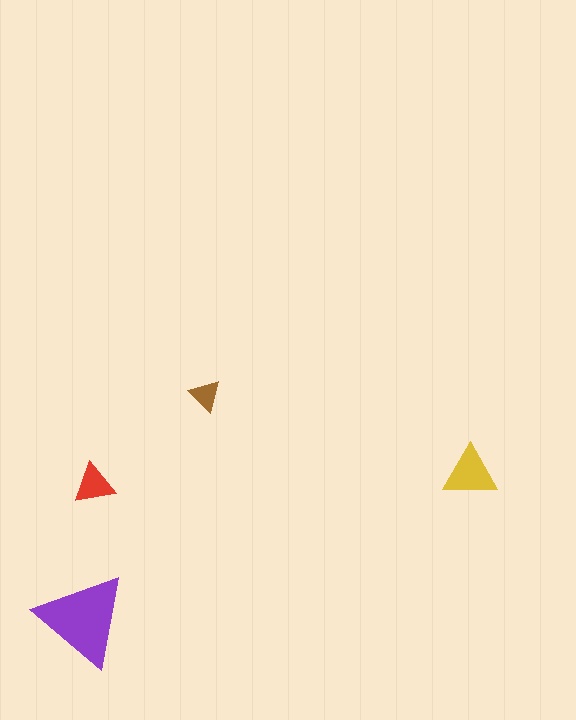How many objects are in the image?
There are 4 objects in the image.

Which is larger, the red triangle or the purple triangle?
The purple one.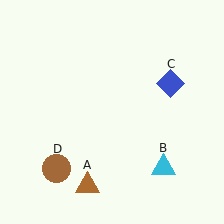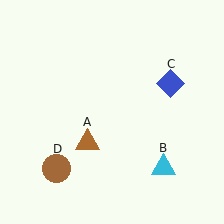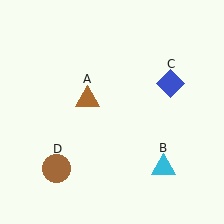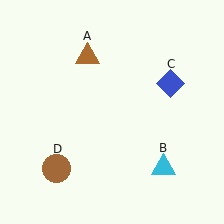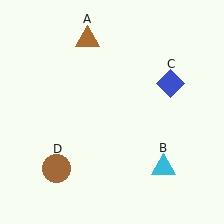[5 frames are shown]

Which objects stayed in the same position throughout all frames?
Cyan triangle (object B) and blue diamond (object C) and brown circle (object D) remained stationary.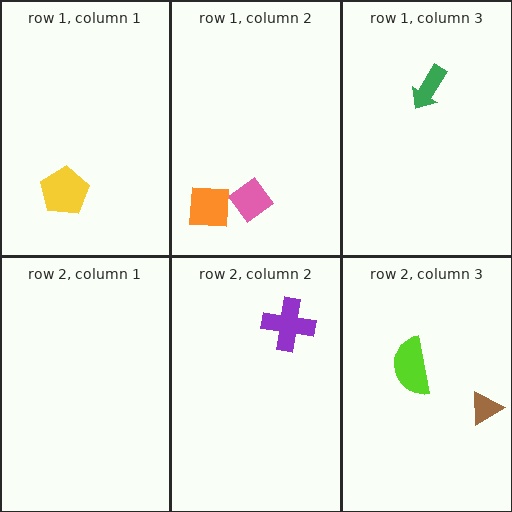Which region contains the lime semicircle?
The row 2, column 3 region.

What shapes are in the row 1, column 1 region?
The yellow pentagon.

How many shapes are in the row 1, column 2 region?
2.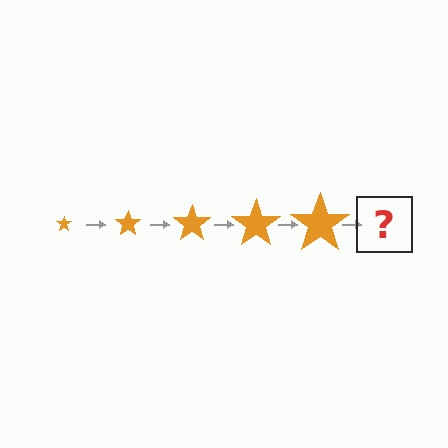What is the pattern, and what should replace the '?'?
The pattern is that the star gets progressively larger each step. The '?' should be an orange star, larger than the previous one.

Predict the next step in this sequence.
The next step is an orange star, larger than the previous one.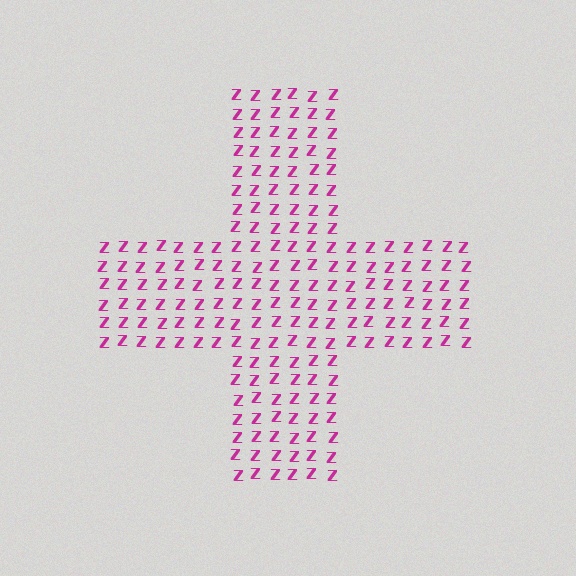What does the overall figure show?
The overall figure shows a cross.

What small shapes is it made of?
It is made of small letter Z's.